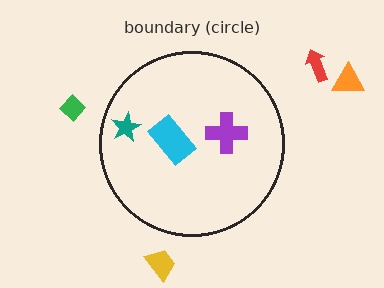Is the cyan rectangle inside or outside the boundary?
Inside.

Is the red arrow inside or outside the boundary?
Outside.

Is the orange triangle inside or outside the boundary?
Outside.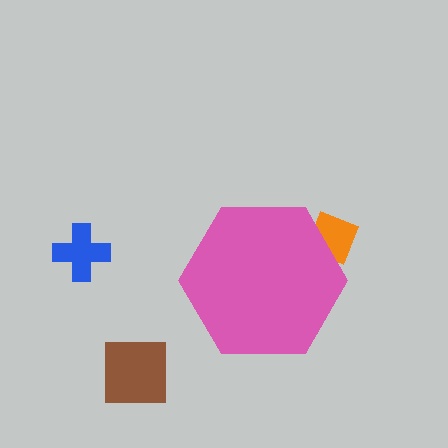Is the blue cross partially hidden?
No, the blue cross is fully visible.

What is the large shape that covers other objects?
A pink hexagon.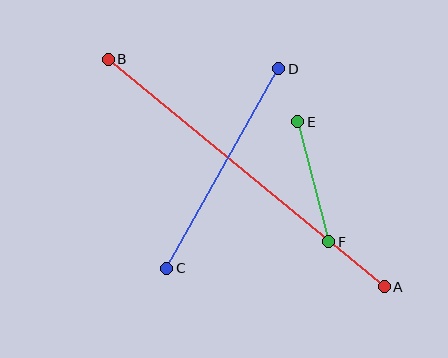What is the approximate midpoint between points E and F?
The midpoint is at approximately (313, 182) pixels.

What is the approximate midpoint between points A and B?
The midpoint is at approximately (246, 173) pixels.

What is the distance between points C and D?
The distance is approximately 229 pixels.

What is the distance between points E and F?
The distance is approximately 124 pixels.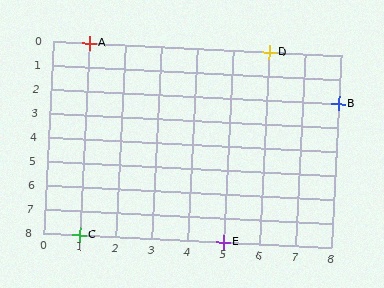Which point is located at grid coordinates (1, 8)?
Point C is at (1, 8).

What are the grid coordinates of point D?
Point D is at grid coordinates (6, 0).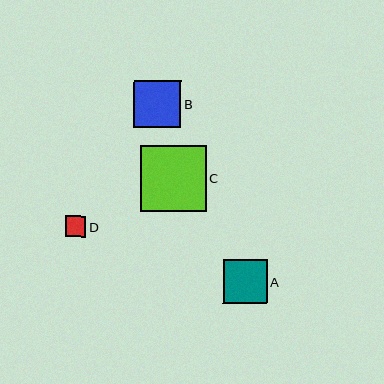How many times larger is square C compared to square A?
Square C is approximately 1.5 times the size of square A.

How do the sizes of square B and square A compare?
Square B and square A are approximately the same size.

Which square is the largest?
Square C is the largest with a size of approximately 66 pixels.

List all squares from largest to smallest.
From largest to smallest: C, B, A, D.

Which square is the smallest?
Square D is the smallest with a size of approximately 20 pixels.